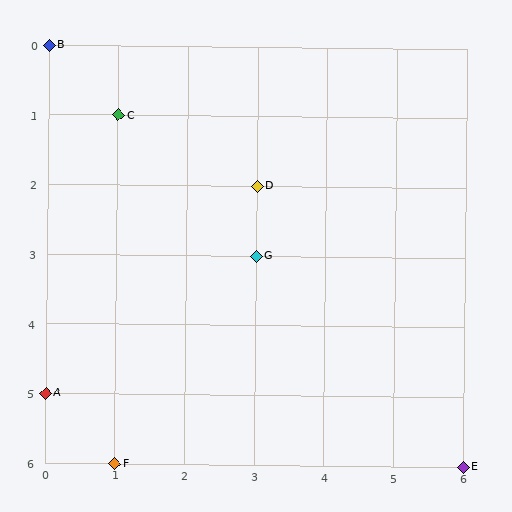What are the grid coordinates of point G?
Point G is at grid coordinates (3, 3).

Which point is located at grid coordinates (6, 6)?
Point E is at (6, 6).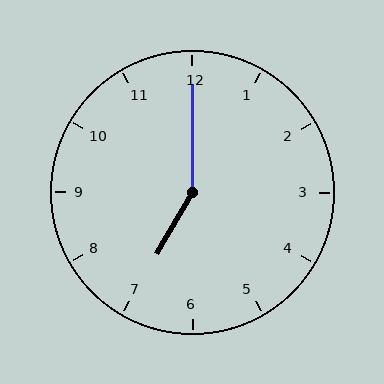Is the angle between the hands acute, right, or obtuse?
It is obtuse.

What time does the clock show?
7:00.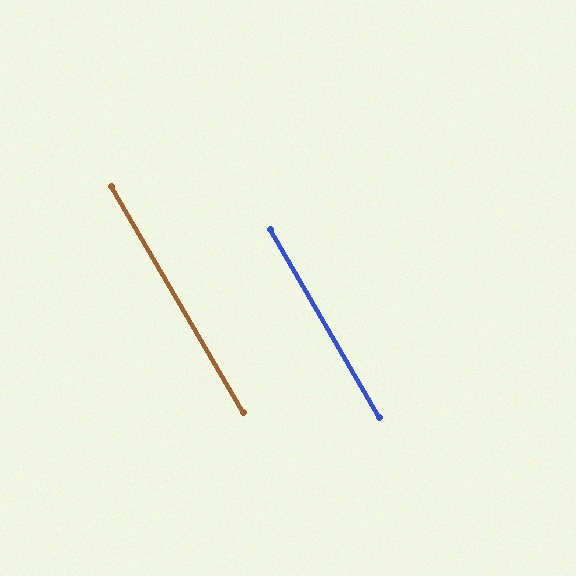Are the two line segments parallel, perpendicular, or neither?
Parallel — their directions differ by only 0.2°.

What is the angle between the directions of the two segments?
Approximately 0 degrees.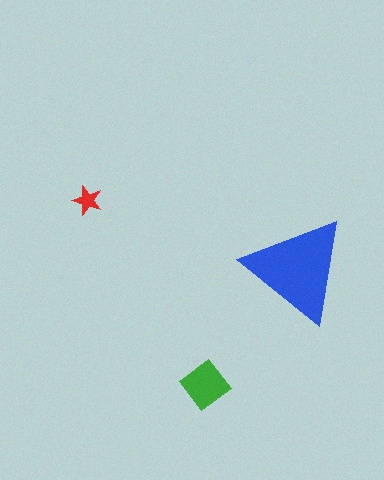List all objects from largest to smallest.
The blue triangle, the green diamond, the red star.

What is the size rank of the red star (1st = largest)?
3rd.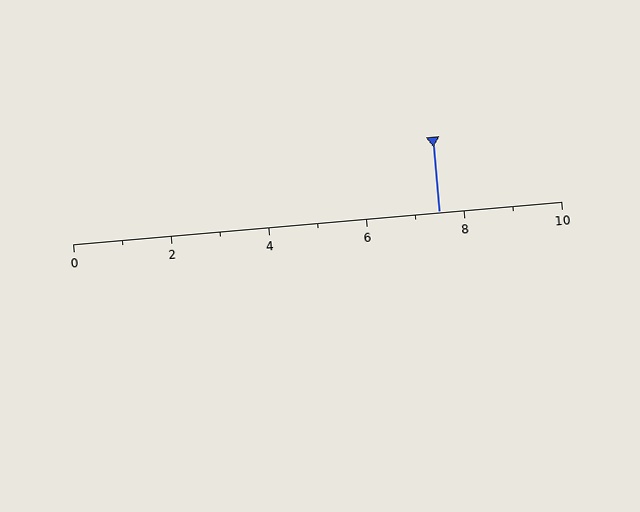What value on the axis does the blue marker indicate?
The marker indicates approximately 7.5.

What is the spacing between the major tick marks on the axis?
The major ticks are spaced 2 apart.